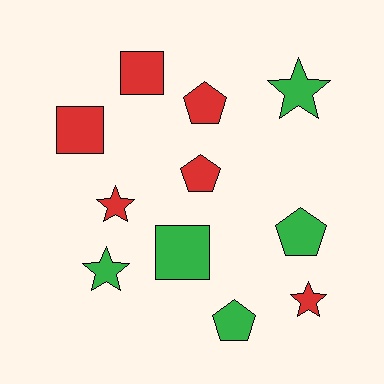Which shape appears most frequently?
Pentagon, with 4 objects.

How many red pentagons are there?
There are 2 red pentagons.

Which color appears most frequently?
Red, with 6 objects.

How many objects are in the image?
There are 11 objects.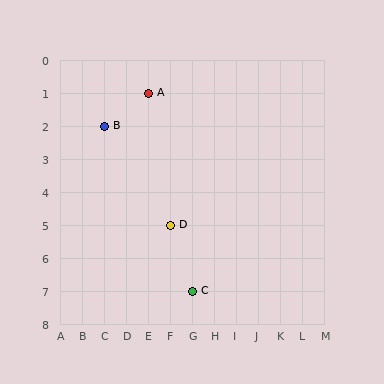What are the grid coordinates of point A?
Point A is at grid coordinates (E, 1).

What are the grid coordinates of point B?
Point B is at grid coordinates (C, 2).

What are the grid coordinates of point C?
Point C is at grid coordinates (G, 7).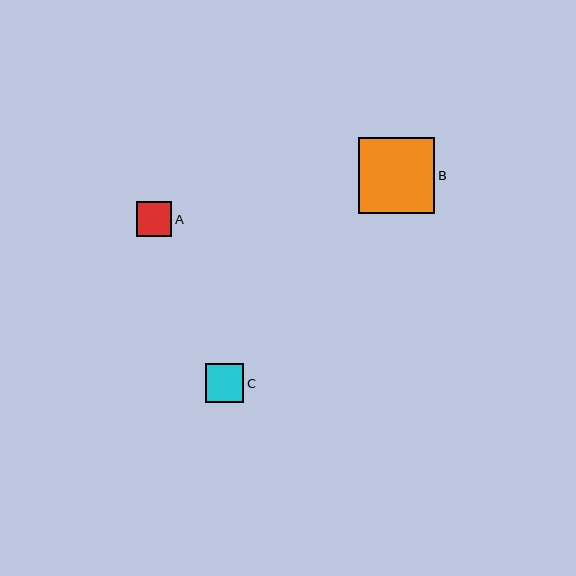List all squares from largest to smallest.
From largest to smallest: B, C, A.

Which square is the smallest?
Square A is the smallest with a size of approximately 35 pixels.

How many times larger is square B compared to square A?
Square B is approximately 2.2 times the size of square A.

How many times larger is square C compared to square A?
Square C is approximately 1.1 times the size of square A.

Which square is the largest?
Square B is the largest with a size of approximately 77 pixels.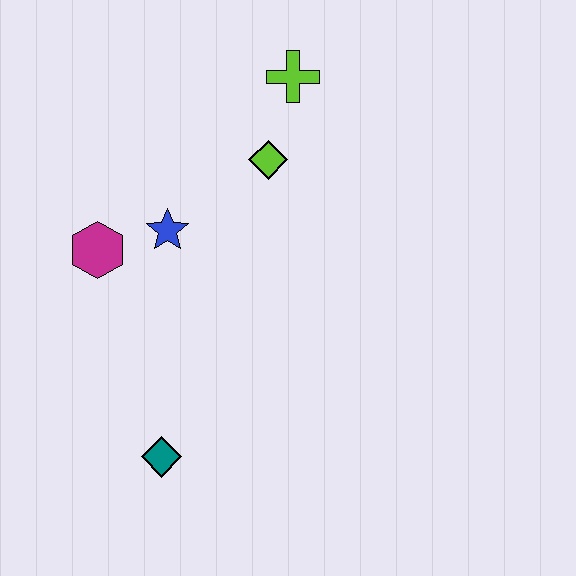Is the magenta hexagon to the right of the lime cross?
No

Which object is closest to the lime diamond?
The lime cross is closest to the lime diamond.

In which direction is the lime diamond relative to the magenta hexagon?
The lime diamond is to the right of the magenta hexagon.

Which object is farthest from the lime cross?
The teal diamond is farthest from the lime cross.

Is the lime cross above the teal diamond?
Yes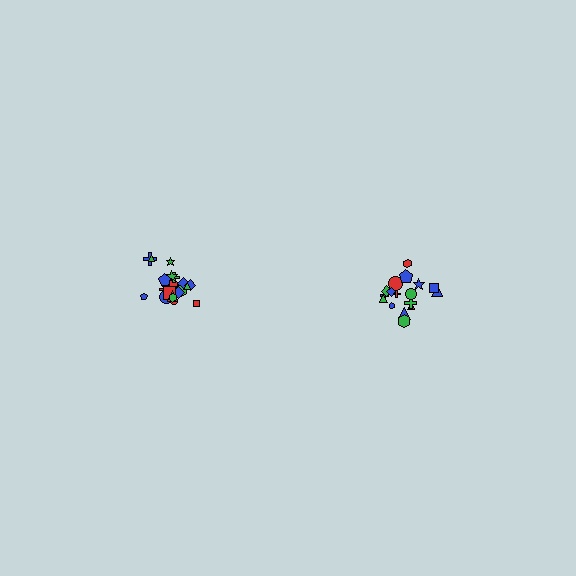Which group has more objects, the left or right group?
The left group.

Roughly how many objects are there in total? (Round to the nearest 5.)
Roughly 40 objects in total.